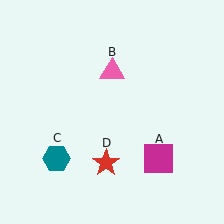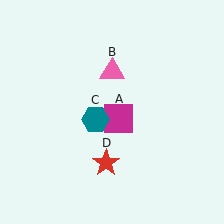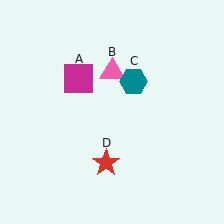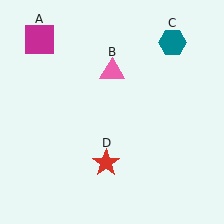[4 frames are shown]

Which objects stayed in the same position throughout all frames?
Pink triangle (object B) and red star (object D) remained stationary.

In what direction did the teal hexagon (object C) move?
The teal hexagon (object C) moved up and to the right.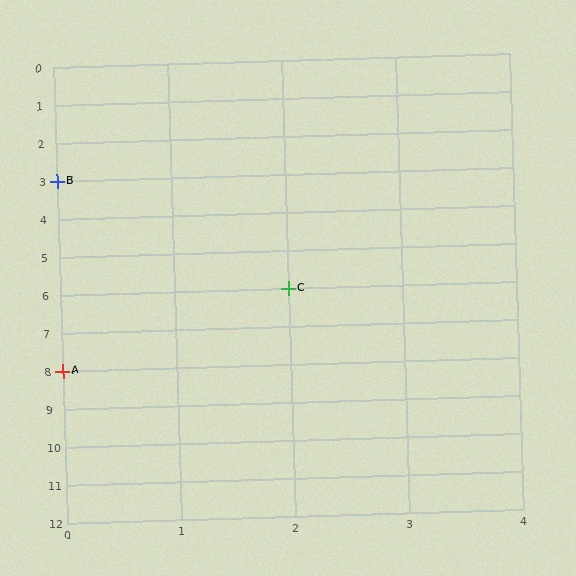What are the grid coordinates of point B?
Point B is at grid coordinates (0, 3).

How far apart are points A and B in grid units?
Points A and B are 5 rows apart.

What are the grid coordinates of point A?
Point A is at grid coordinates (0, 8).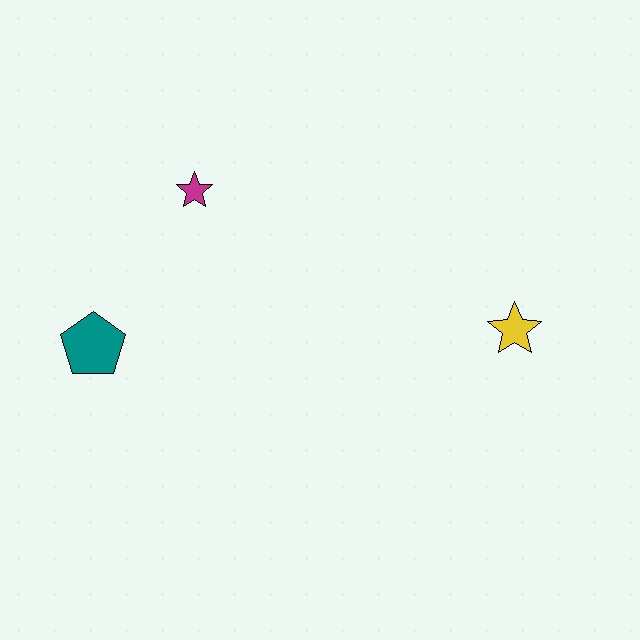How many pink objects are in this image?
There are no pink objects.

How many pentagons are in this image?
There is 1 pentagon.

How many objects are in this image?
There are 3 objects.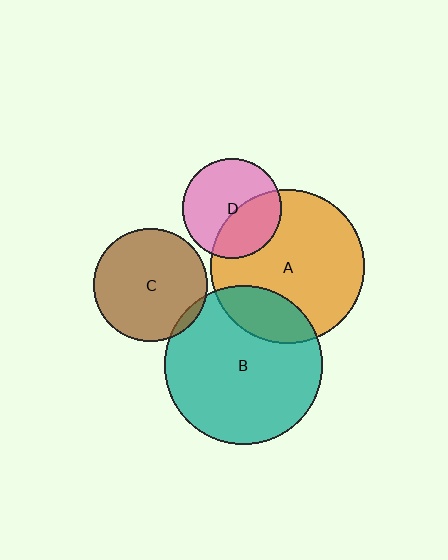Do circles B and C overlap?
Yes.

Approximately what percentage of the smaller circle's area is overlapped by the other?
Approximately 5%.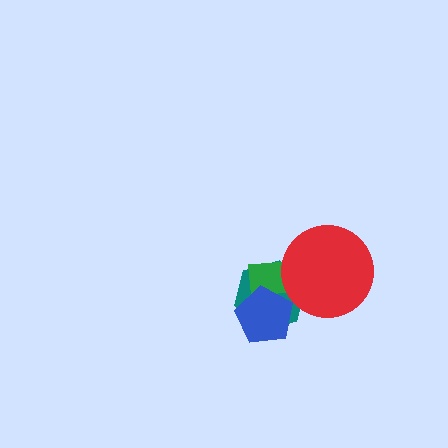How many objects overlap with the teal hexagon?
3 objects overlap with the teal hexagon.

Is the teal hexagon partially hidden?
Yes, it is partially covered by another shape.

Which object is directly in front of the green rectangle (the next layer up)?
The red circle is directly in front of the green rectangle.